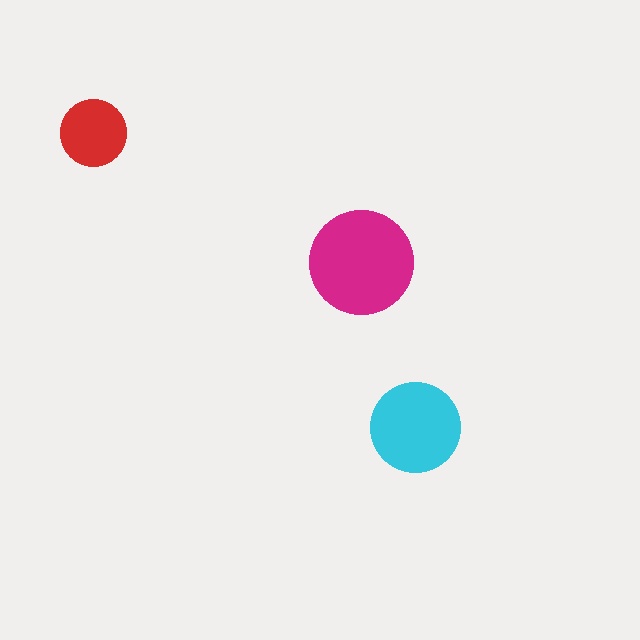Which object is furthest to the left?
The red circle is leftmost.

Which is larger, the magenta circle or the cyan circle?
The magenta one.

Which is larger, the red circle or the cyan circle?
The cyan one.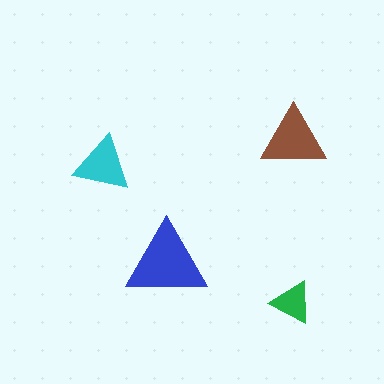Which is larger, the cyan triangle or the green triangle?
The cyan one.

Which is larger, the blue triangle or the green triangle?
The blue one.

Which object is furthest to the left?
The cyan triangle is leftmost.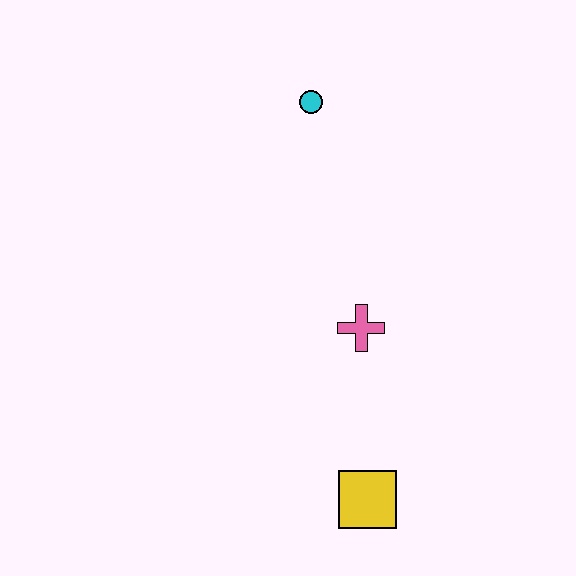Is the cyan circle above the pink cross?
Yes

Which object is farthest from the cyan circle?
The yellow square is farthest from the cyan circle.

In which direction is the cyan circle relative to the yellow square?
The cyan circle is above the yellow square.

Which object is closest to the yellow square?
The pink cross is closest to the yellow square.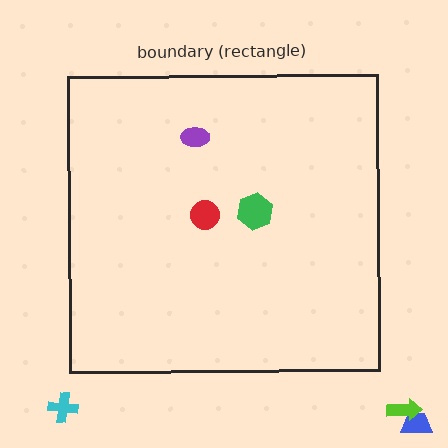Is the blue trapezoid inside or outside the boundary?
Outside.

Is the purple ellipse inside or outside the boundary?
Inside.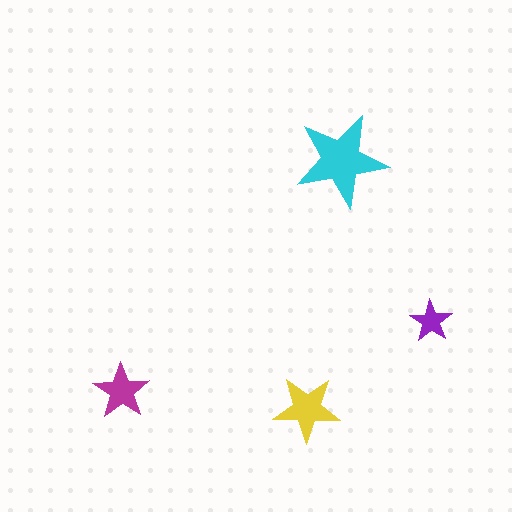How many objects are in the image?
There are 4 objects in the image.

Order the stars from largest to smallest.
the cyan one, the yellow one, the magenta one, the purple one.